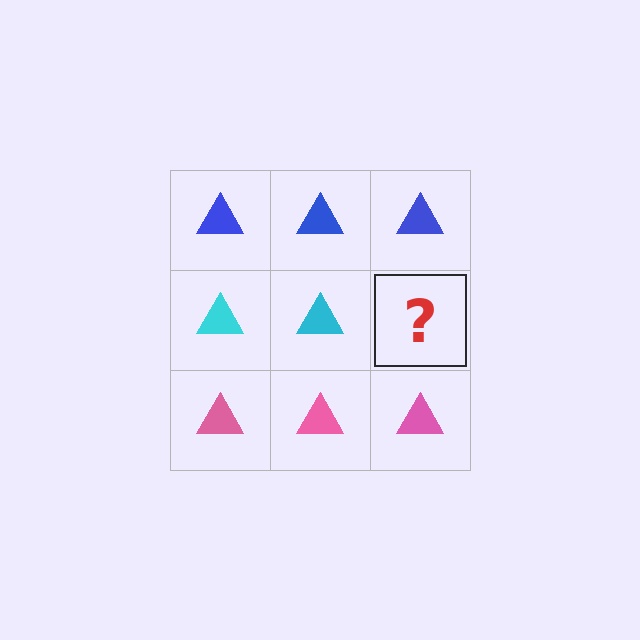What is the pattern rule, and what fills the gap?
The rule is that each row has a consistent color. The gap should be filled with a cyan triangle.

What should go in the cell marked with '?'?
The missing cell should contain a cyan triangle.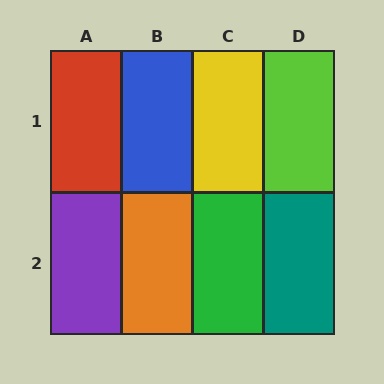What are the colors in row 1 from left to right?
Red, blue, yellow, lime.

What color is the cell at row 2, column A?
Purple.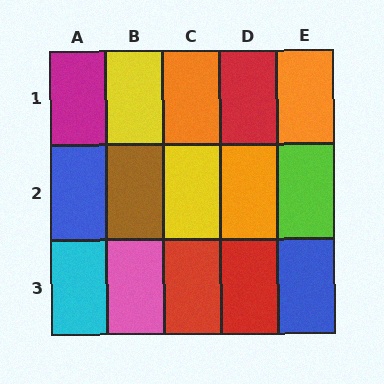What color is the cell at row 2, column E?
Lime.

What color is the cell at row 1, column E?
Orange.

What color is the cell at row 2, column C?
Yellow.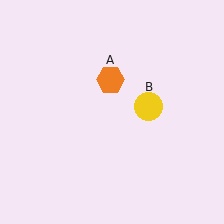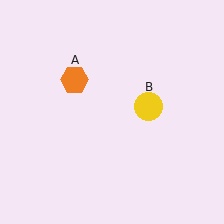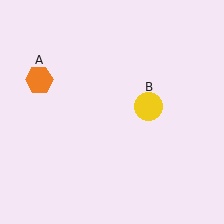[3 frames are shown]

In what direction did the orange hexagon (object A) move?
The orange hexagon (object A) moved left.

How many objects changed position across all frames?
1 object changed position: orange hexagon (object A).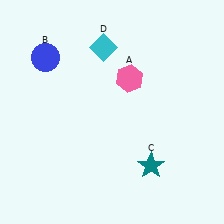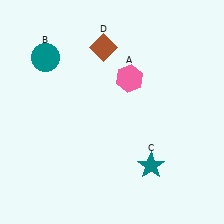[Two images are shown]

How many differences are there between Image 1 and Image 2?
There are 2 differences between the two images.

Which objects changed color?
B changed from blue to teal. D changed from cyan to brown.